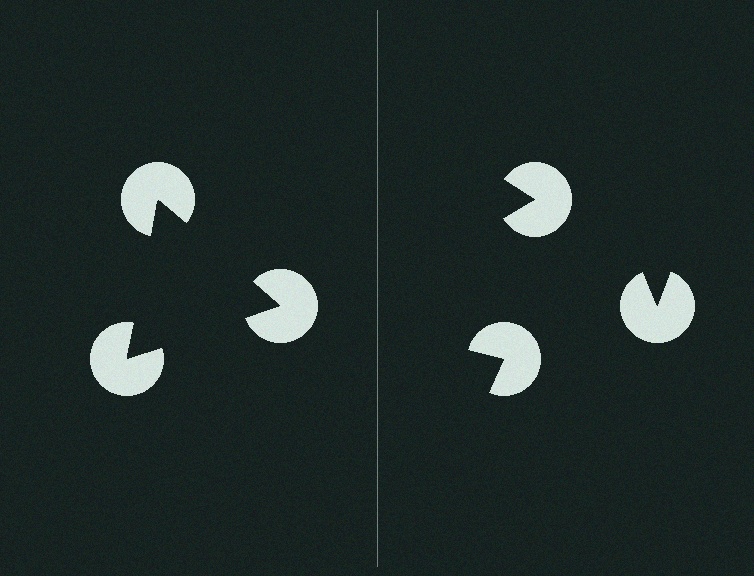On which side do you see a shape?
An illusory triangle appears on the left side. On the right side the wedge cuts are rotated, so no coherent shape forms.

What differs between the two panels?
The pac-man discs are positioned identically on both sides; only the wedge orientations differ. On the left they align to a triangle; on the right they are misaligned.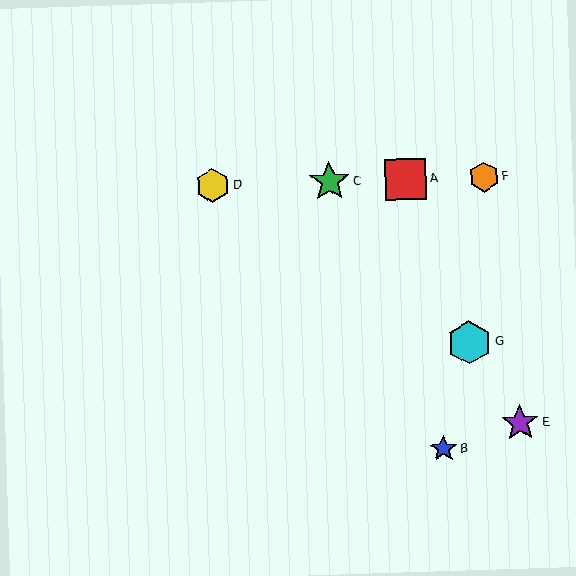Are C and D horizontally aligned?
Yes, both are at y≈182.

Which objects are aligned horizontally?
Objects A, C, D, F are aligned horizontally.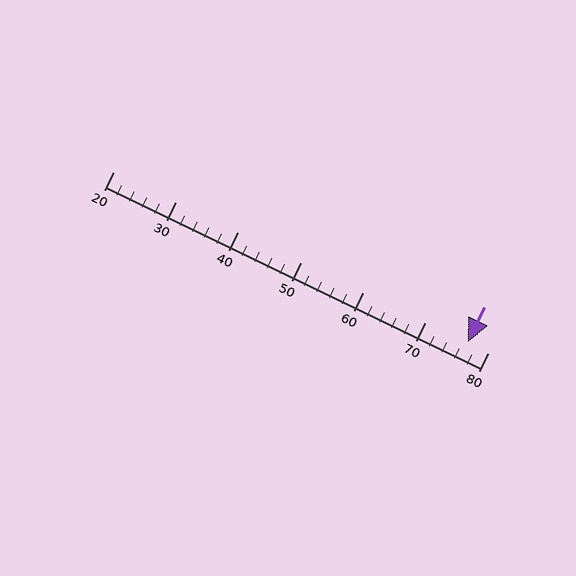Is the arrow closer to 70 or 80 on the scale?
The arrow is closer to 80.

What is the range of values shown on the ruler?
The ruler shows values from 20 to 80.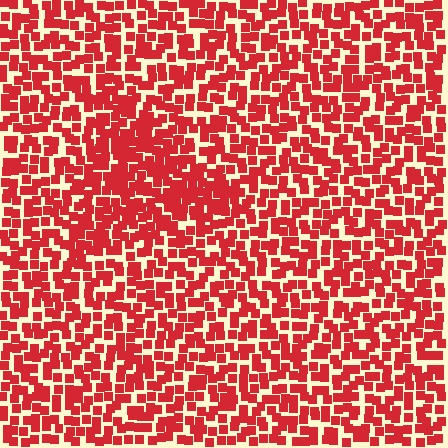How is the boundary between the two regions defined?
The boundary is defined by a change in element density (approximately 1.5x ratio). All elements are the same color, size, and shape.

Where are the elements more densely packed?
The elements are more densely packed inside the triangle boundary.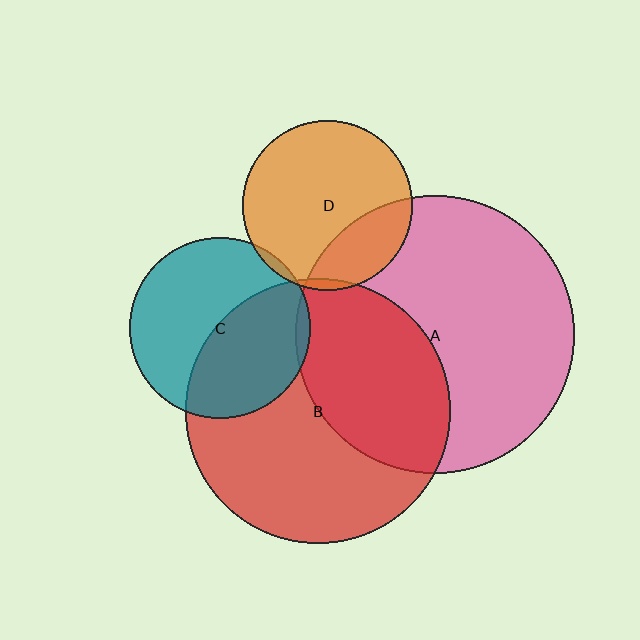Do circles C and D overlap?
Yes.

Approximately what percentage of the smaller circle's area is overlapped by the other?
Approximately 5%.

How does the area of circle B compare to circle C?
Approximately 2.1 times.